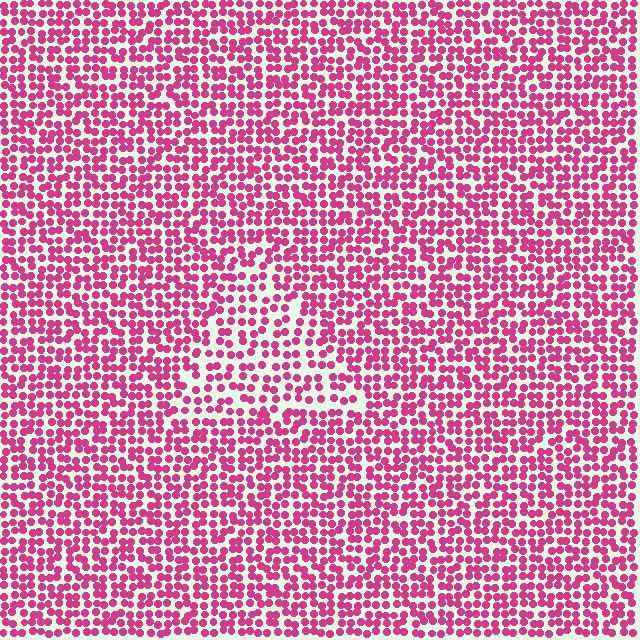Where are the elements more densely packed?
The elements are more densely packed outside the triangle boundary.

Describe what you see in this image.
The image contains small magenta elements arranged at two different densities. A triangle-shaped region is visible where the elements are less densely packed than the surrounding area.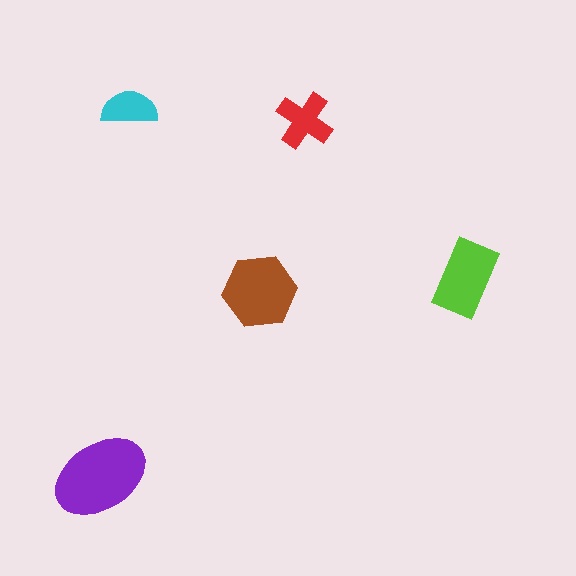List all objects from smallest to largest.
The cyan semicircle, the red cross, the lime rectangle, the brown hexagon, the purple ellipse.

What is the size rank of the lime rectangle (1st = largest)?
3rd.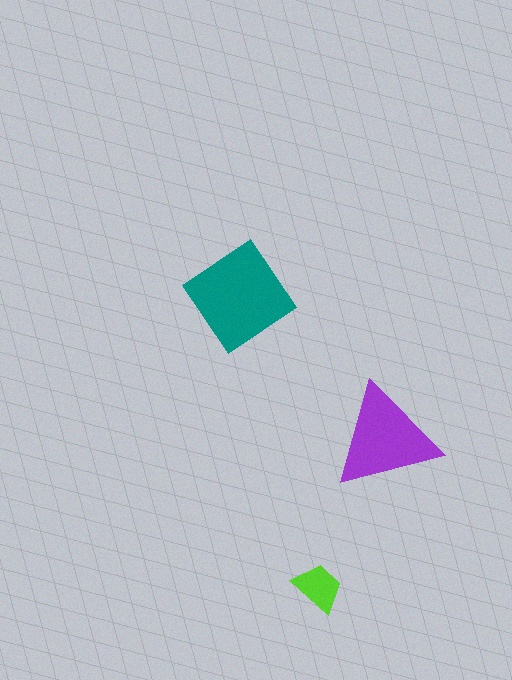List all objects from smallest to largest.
The lime trapezoid, the purple triangle, the teal diamond.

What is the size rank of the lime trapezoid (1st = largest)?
3rd.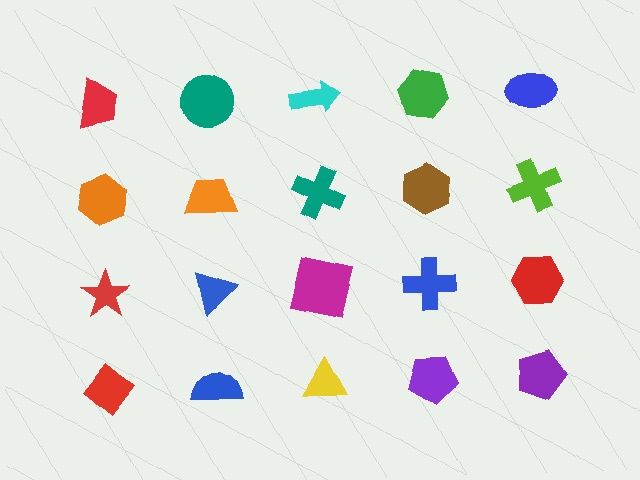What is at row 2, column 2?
An orange trapezoid.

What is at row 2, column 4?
A brown hexagon.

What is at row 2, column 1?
An orange hexagon.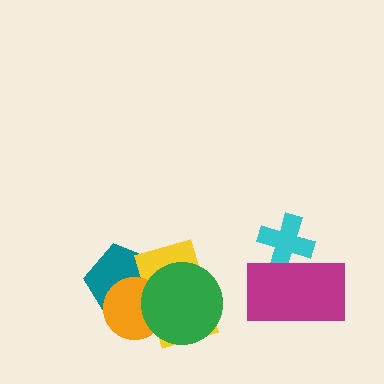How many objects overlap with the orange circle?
3 objects overlap with the orange circle.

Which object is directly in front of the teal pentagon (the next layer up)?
The yellow rectangle is directly in front of the teal pentagon.